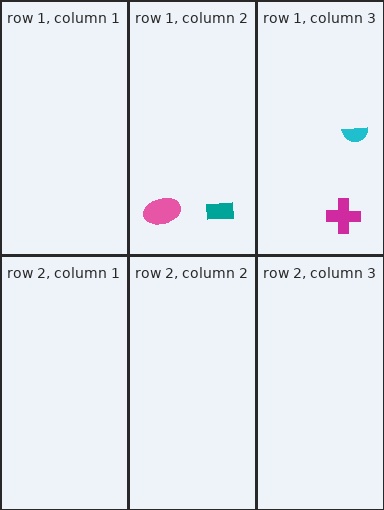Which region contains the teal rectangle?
The row 1, column 2 region.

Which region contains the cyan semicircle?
The row 1, column 3 region.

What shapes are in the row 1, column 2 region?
The pink ellipse, the teal rectangle.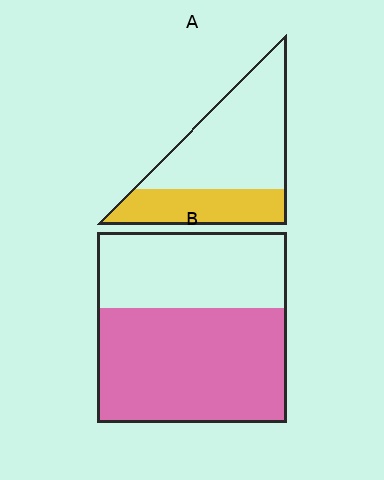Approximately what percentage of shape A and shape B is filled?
A is approximately 35% and B is approximately 60%.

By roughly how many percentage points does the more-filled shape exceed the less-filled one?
By roughly 25 percentage points (B over A).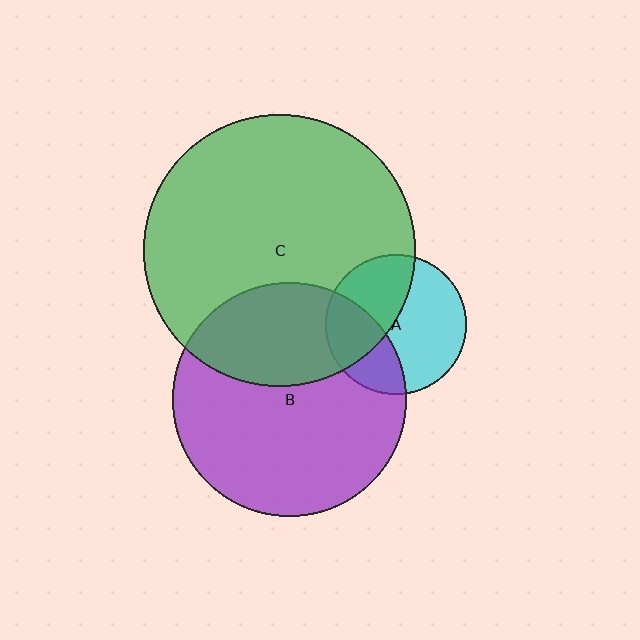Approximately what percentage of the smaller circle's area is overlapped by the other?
Approximately 35%.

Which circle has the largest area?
Circle C (green).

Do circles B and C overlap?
Yes.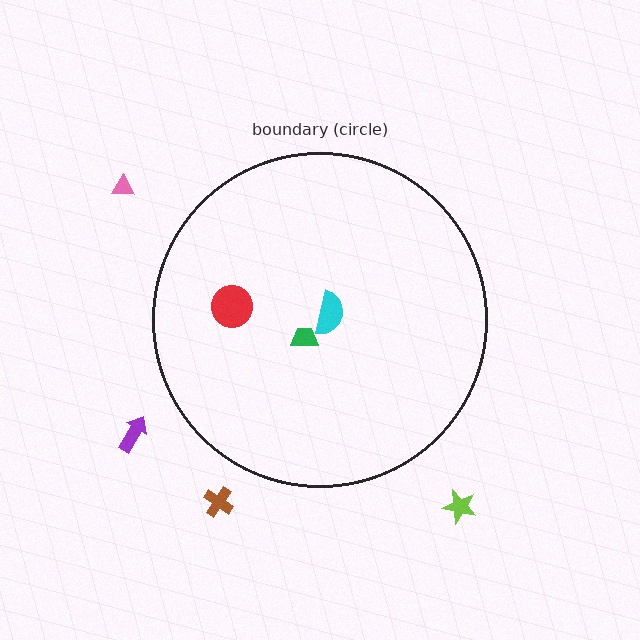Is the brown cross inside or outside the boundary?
Outside.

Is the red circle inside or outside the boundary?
Inside.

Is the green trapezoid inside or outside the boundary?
Inside.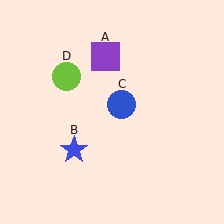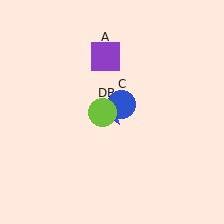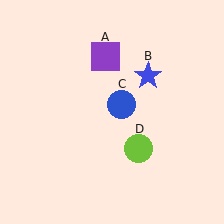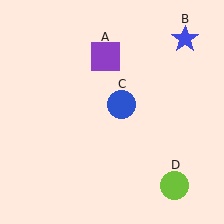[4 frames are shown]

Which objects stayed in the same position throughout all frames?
Purple square (object A) and blue circle (object C) remained stationary.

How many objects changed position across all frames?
2 objects changed position: blue star (object B), lime circle (object D).